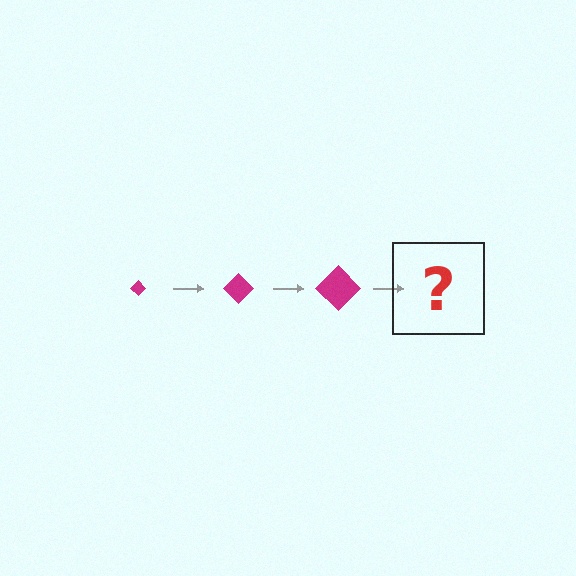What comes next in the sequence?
The next element should be a magenta diamond, larger than the previous one.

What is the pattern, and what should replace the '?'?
The pattern is that the diamond gets progressively larger each step. The '?' should be a magenta diamond, larger than the previous one.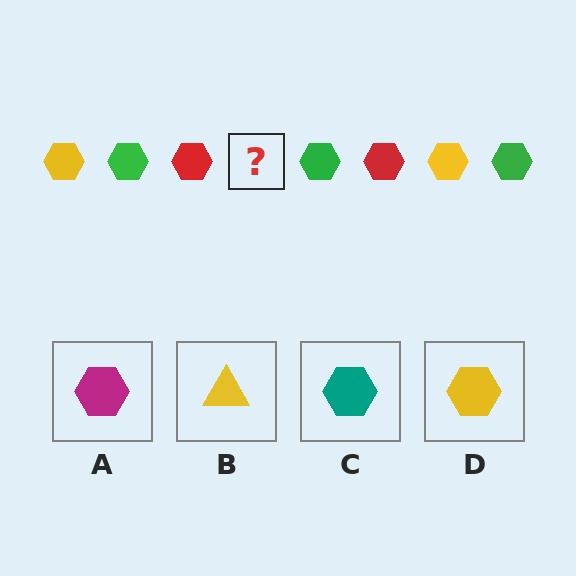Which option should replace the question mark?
Option D.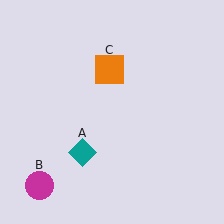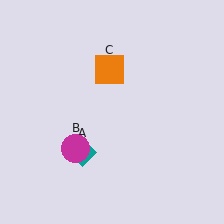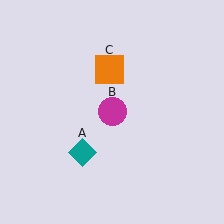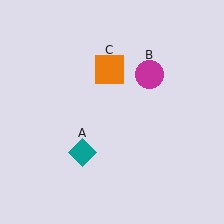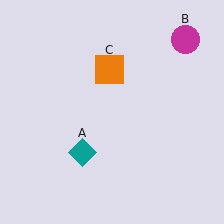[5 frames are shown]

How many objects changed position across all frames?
1 object changed position: magenta circle (object B).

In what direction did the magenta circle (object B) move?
The magenta circle (object B) moved up and to the right.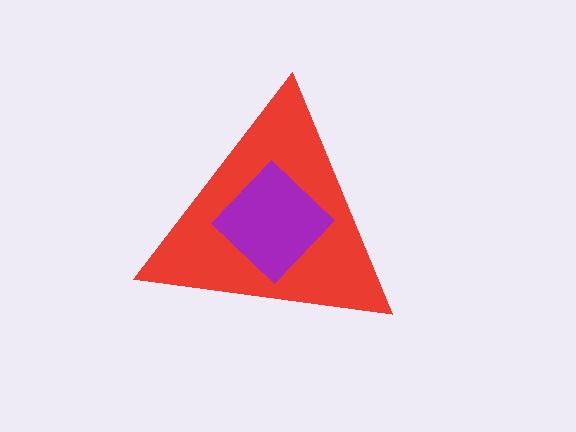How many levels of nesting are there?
2.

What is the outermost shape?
The red triangle.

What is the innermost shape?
The purple diamond.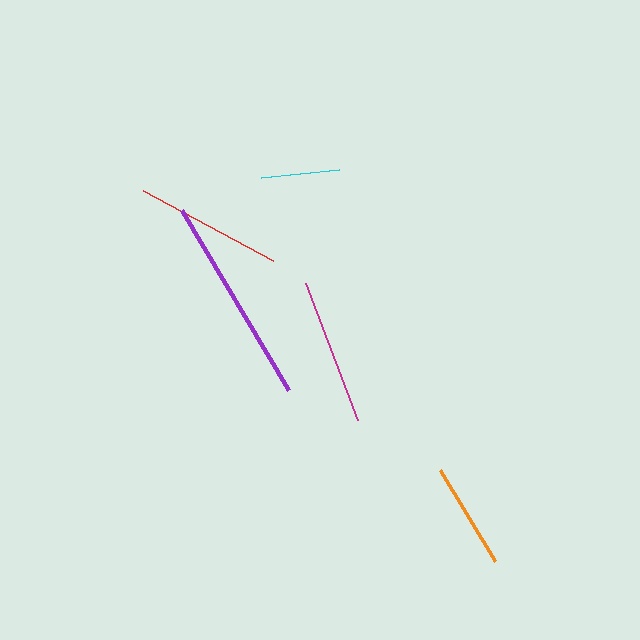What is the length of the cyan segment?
The cyan segment is approximately 79 pixels long.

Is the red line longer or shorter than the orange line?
The red line is longer than the orange line.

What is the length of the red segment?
The red segment is approximately 147 pixels long.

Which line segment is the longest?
The purple line is the longest at approximately 209 pixels.